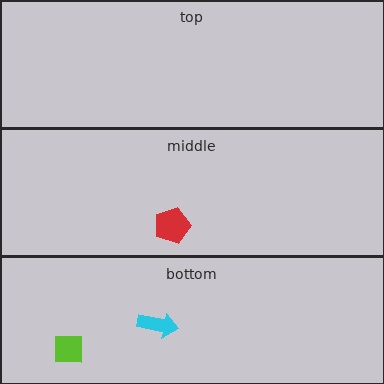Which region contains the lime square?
The bottom region.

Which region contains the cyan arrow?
The bottom region.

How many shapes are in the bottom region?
2.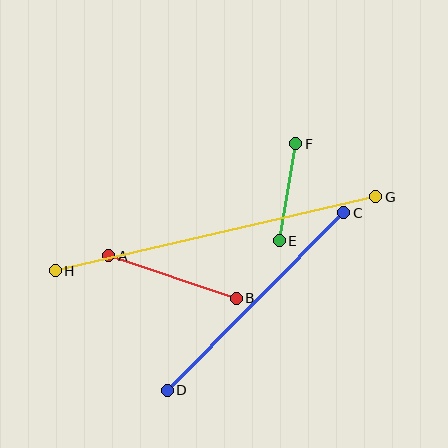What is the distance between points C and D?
The distance is approximately 250 pixels.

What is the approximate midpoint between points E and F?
The midpoint is at approximately (288, 192) pixels.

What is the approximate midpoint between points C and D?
The midpoint is at approximately (255, 301) pixels.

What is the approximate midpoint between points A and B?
The midpoint is at approximately (172, 277) pixels.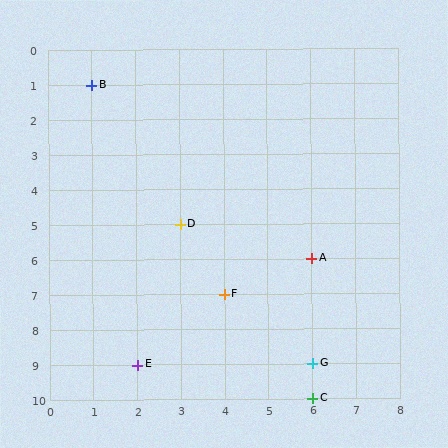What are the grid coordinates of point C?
Point C is at grid coordinates (6, 10).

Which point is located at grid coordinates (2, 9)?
Point E is at (2, 9).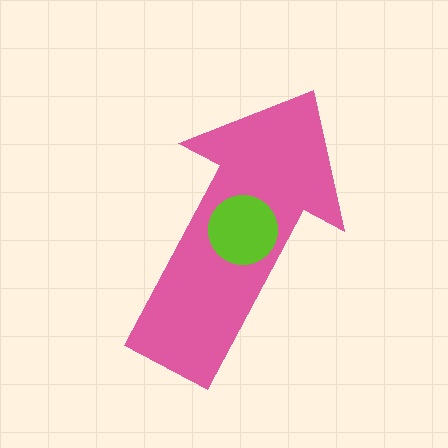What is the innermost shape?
The lime circle.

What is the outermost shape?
The pink arrow.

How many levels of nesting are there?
2.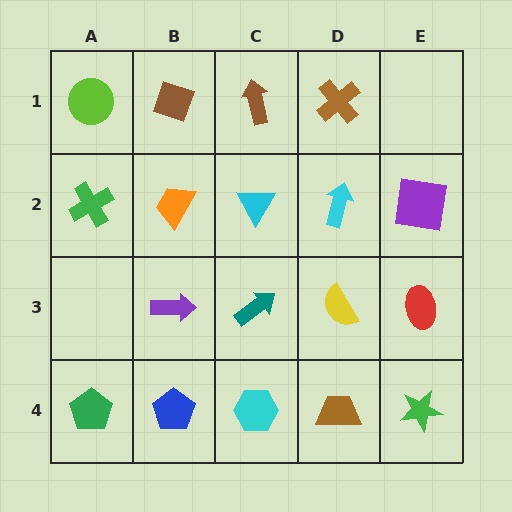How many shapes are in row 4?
5 shapes.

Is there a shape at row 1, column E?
No, that cell is empty.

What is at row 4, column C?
A cyan hexagon.